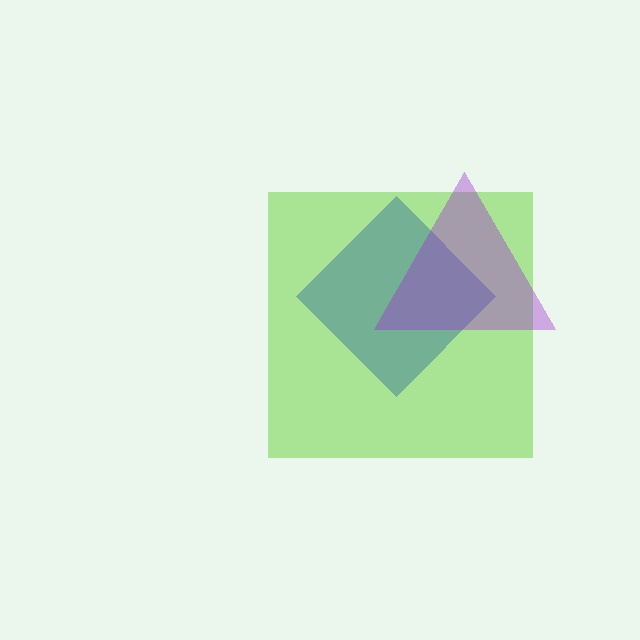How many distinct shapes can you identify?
There are 3 distinct shapes: a blue diamond, a lime square, a purple triangle.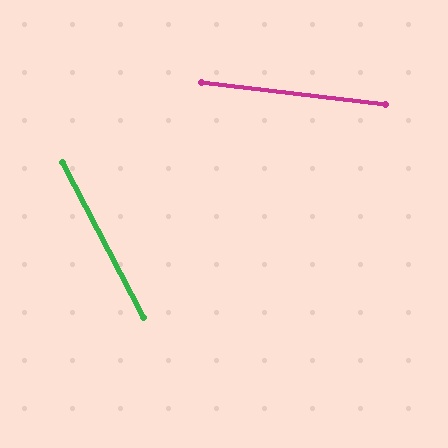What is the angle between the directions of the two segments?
Approximately 55 degrees.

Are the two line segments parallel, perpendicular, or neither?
Neither parallel nor perpendicular — they differ by about 55°.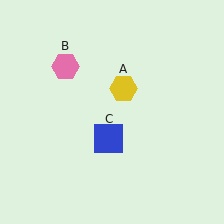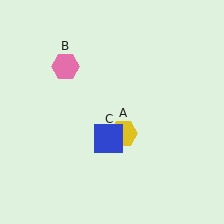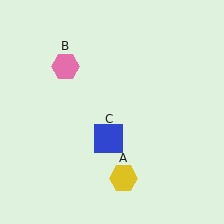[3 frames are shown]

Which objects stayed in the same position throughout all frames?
Pink hexagon (object B) and blue square (object C) remained stationary.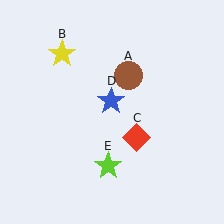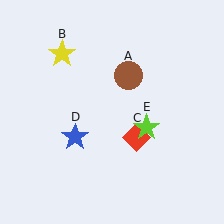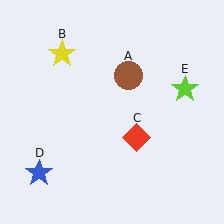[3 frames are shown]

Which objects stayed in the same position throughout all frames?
Brown circle (object A) and yellow star (object B) and red diamond (object C) remained stationary.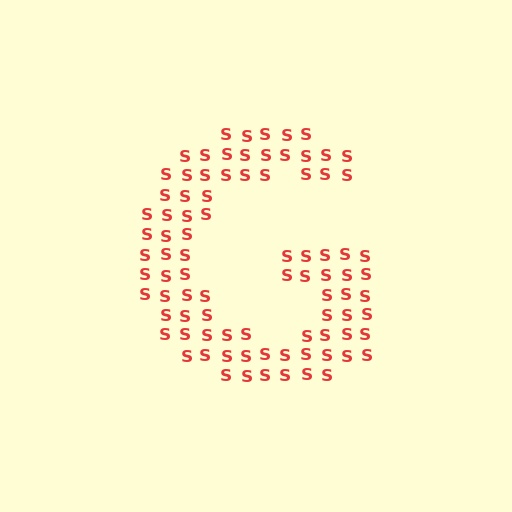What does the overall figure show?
The overall figure shows the letter G.